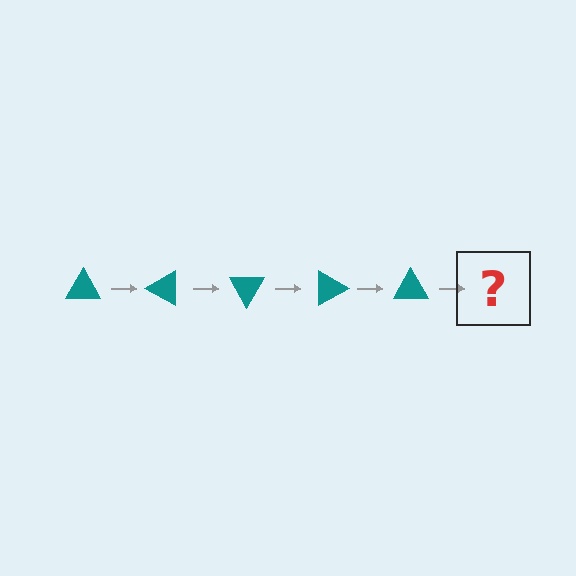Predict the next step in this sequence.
The next step is a teal triangle rotated 150 degrees.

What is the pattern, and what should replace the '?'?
The pattern is that the triangle rotates 30 degrees each step. The '?' should be a teal triangle rotated 150 degrees.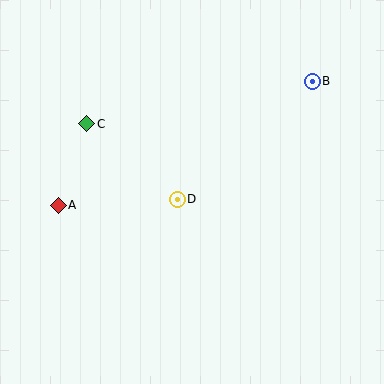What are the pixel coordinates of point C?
Point C is at (87, 124).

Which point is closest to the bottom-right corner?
Point D is closest to the bottom-right corner.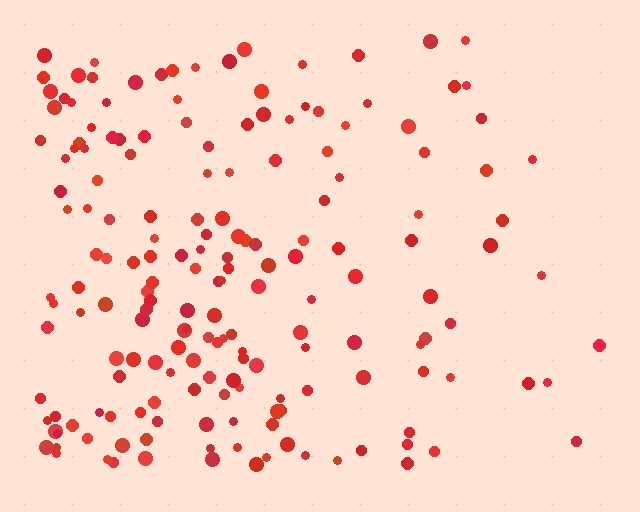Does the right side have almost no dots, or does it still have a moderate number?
Still a moderate number, just noticeably fewer than the left.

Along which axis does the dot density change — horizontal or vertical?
Horizontal.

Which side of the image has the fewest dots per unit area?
The right.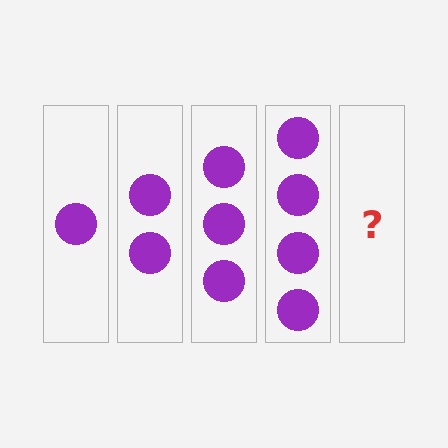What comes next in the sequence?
The next element should be 5 circles.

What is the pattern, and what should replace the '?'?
The pattern is that each step adds one more circle. The '?' should be 5 circles.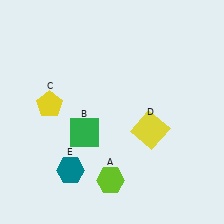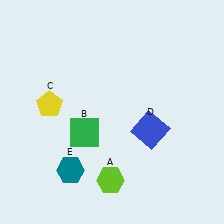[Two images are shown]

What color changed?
The square (D) changed from yellow in Image 1 to blue in Image 2.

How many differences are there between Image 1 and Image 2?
There is 1 difference between the two images.